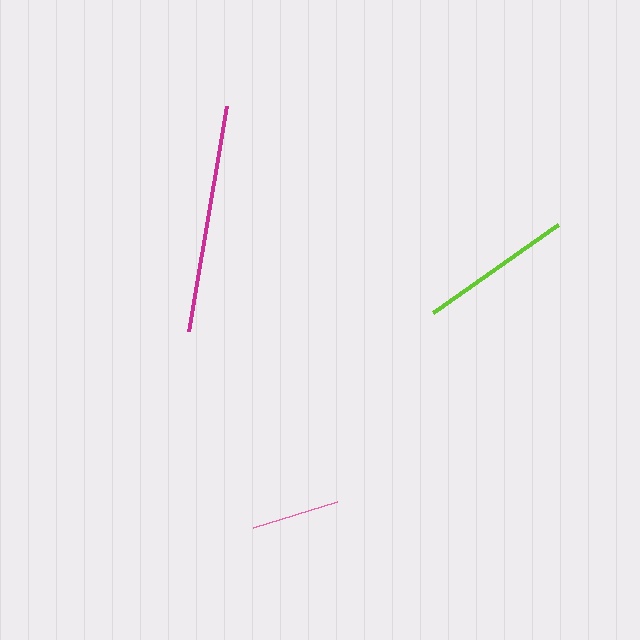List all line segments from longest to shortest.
From longest to shortest: magenta, lime, pink.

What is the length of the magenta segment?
The magenta segment is approximately 228 pixels long.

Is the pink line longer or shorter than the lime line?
The lime line is longer than the pink line.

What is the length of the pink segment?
The pink segment is approximately 88 pixels long.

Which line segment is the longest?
The magenta line is the longest at approximately 228 pixels.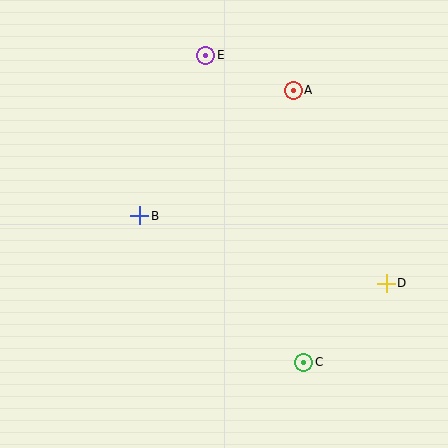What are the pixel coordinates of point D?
Point D is at (386, 283).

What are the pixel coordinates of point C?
Point C is at (304, 362).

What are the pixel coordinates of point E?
Point E is at (206, 55).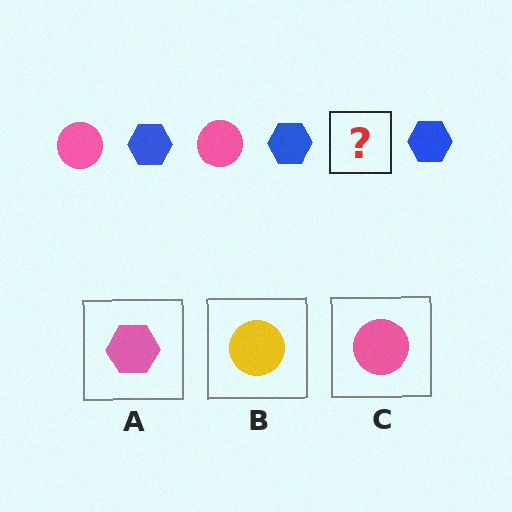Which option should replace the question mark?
Option C.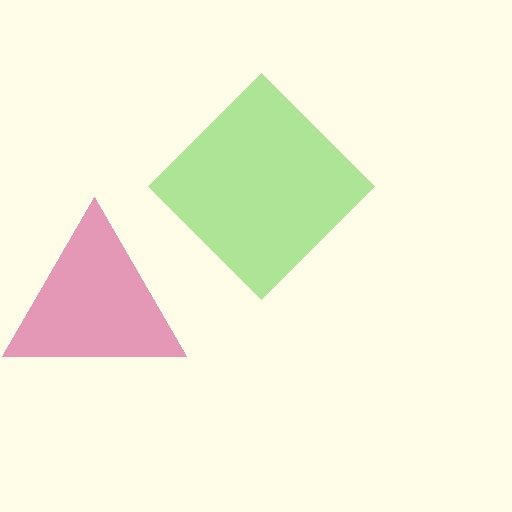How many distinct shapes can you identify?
There are 2 distinct shapes: a lime diamond, a magenta triangle.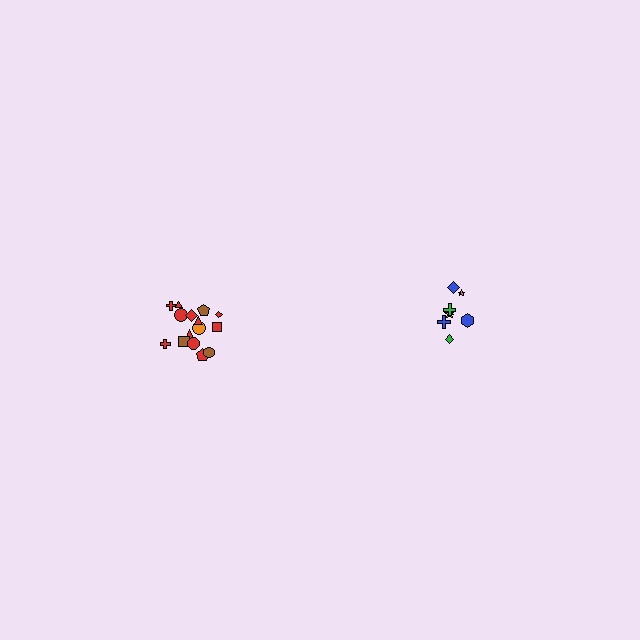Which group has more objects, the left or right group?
The left group.